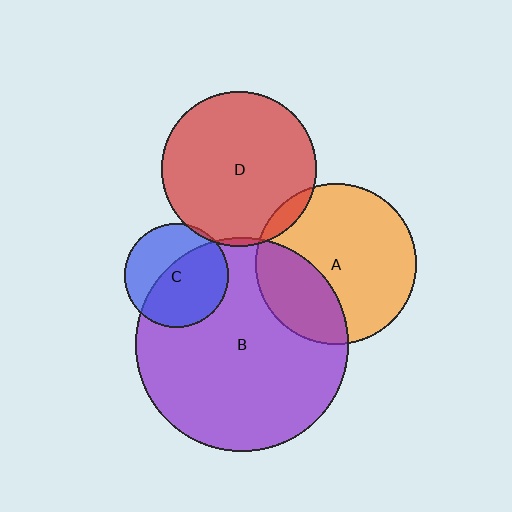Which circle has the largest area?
Circle B (purple).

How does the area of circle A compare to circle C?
Approximately 2.4 times.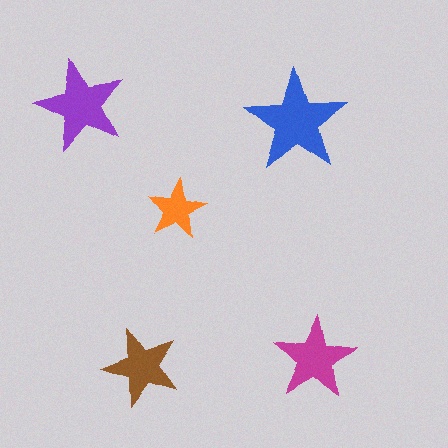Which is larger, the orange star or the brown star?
The brown one.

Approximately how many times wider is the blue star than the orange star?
About 1.5 times wider.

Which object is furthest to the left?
The purple star is leftmost.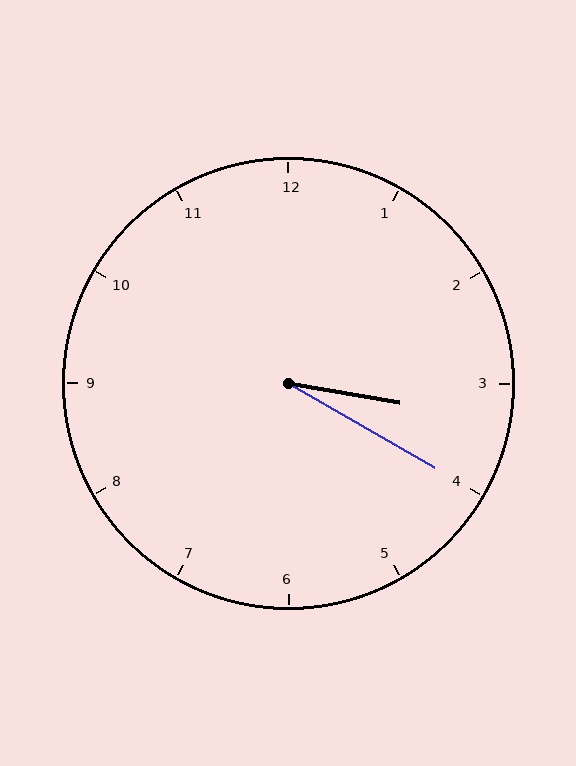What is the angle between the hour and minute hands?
Approximately 20 degrees.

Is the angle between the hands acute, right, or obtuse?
It is acute.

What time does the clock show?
3:20.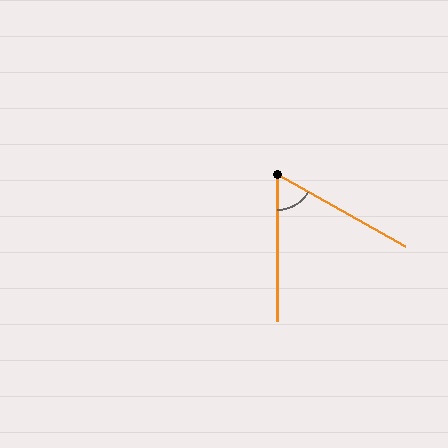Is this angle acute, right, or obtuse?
It is acute.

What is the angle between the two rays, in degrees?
Approximately 60 degrees.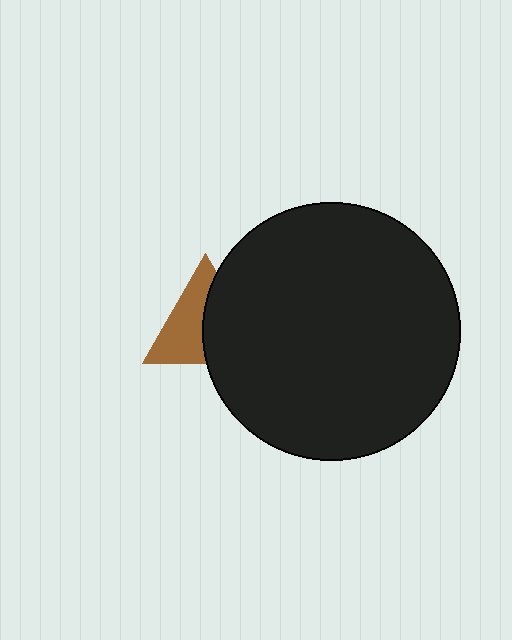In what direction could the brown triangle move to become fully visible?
The brown triangle could move left. That would shift it out from behind the black circle entirely.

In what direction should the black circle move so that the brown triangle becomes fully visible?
The black circle should move right. That is the shortest direction to clear the overlap and leave the brown triangle fully visible.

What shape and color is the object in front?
The object in front is a black circle.